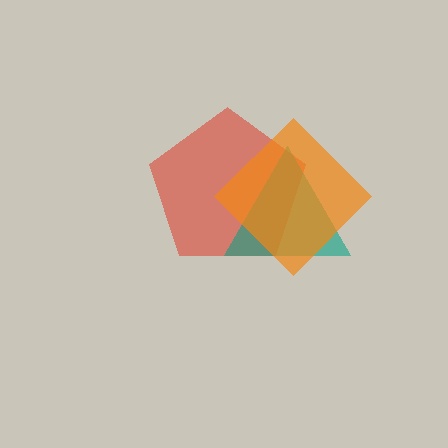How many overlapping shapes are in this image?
There are 3 overlapping shapes in the image.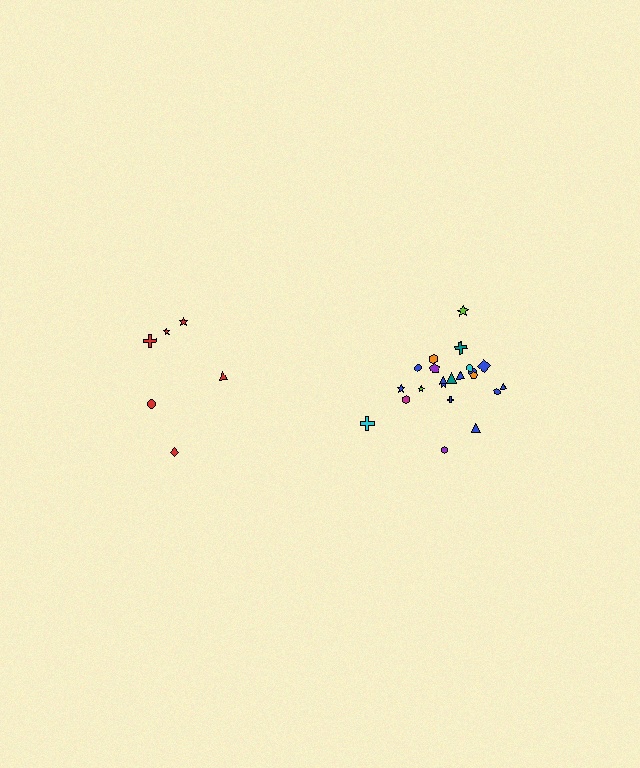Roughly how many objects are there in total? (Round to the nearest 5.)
Roughly 30 objects in total.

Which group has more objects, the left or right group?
The right group.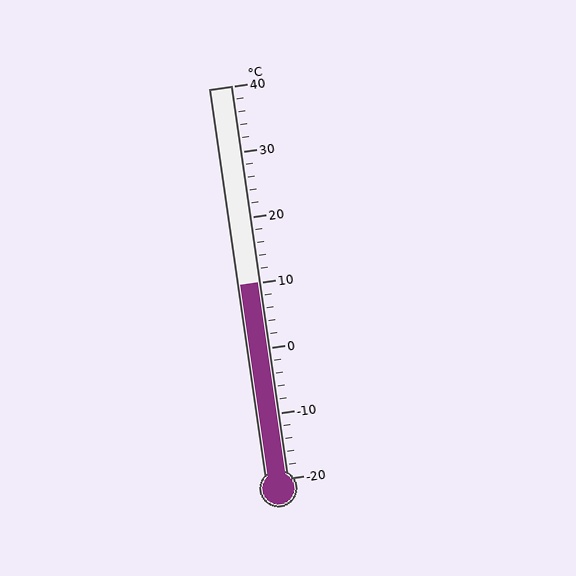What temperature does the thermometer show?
The thermometer shows approximately 10°C.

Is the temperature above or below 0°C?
The temperature is above 0°C.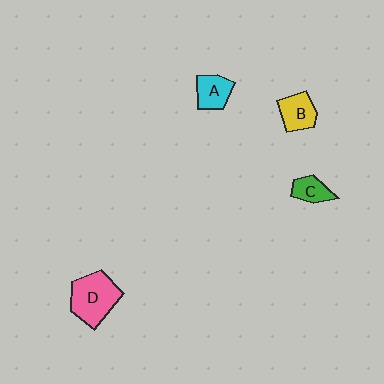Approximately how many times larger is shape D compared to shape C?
Approximately 2.4 times.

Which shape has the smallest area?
Shape C (green).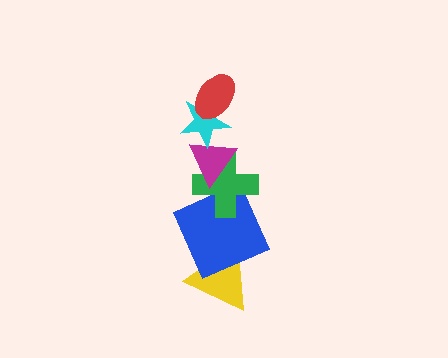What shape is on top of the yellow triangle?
The blue square is on top of the yellow triangle.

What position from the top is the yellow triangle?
The yellow triangle is 6th from the top.